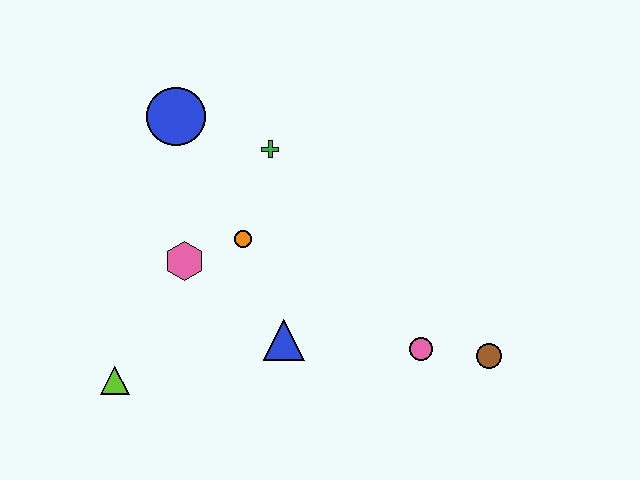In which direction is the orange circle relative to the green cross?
The orange circle is below the green cross.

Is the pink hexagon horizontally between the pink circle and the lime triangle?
Yes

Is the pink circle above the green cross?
No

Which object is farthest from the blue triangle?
The blue circle is farthest from the blue triangle.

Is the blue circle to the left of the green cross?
Yes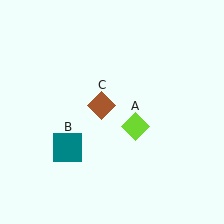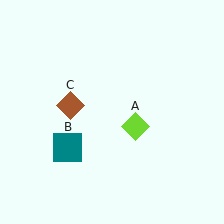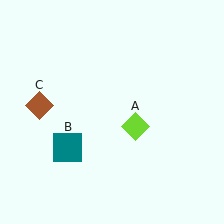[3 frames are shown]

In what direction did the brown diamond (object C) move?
The brown diamond (object C) moved left.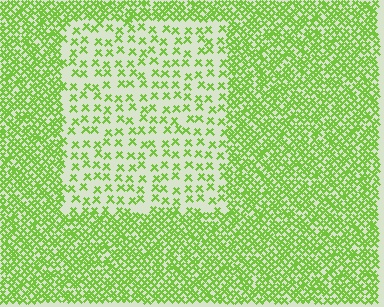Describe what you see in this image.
The image contains small lime elements arranged at two different densities. A rectangle-shaped region is visible where the elements are less densely packed than the surrounding area.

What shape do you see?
I see a rectangle.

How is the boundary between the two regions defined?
The boundary is defined by a change in element density (approximately 2.7x ratio). All elements are the same color, size, and shape.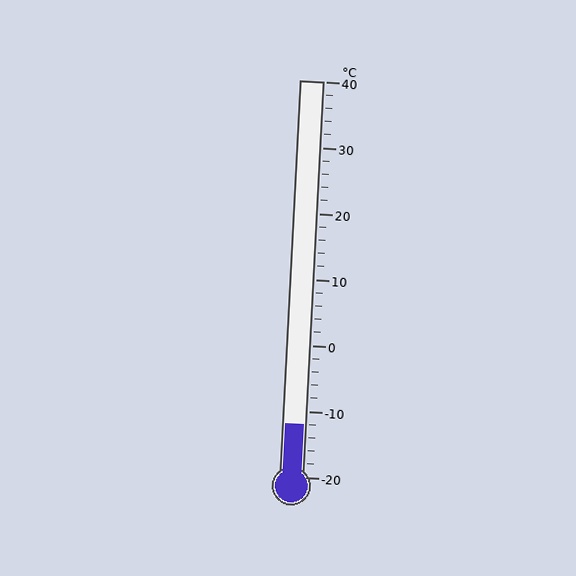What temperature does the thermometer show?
The thermometer shows approximately -12°C.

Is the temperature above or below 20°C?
The temperature is below 20°C.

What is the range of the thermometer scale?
The thermometer scale ranges from -20°C to 40°C.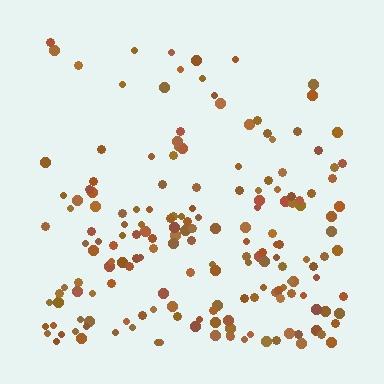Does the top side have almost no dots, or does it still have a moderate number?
Still a moderate number, just noticeably fewer than the bottom.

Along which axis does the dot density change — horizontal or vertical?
Vertical.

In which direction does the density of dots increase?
From top to bottom, with the bottom side densest.